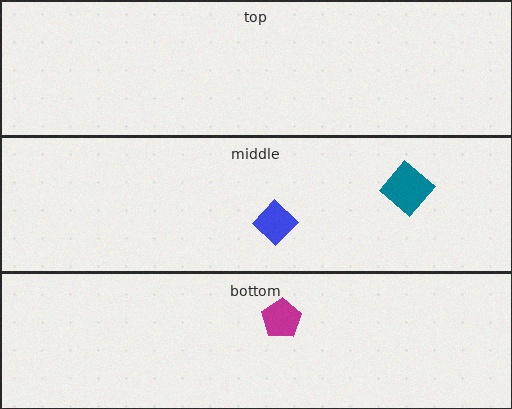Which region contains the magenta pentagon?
The bottom region.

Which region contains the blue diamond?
The middle region.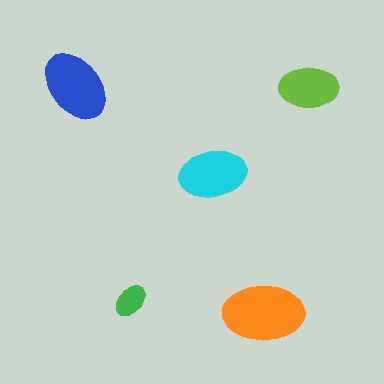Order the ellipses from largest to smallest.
the orange one, the blue one, the cyan one, the lime one, the green one.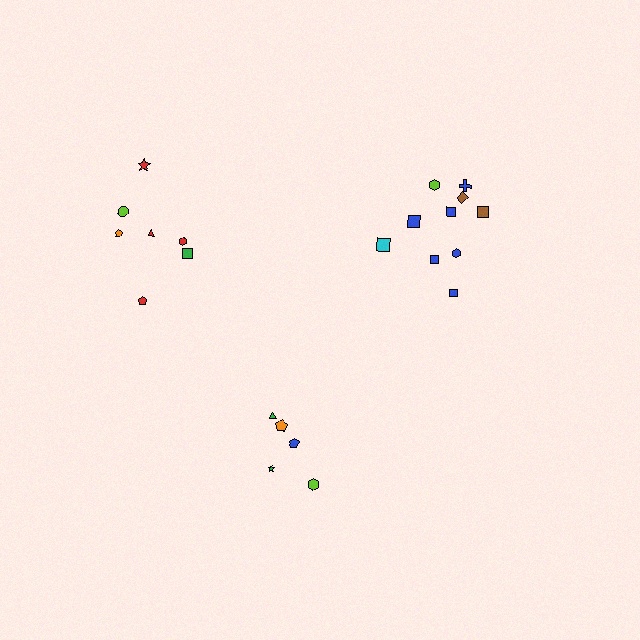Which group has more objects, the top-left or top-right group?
The top-right group.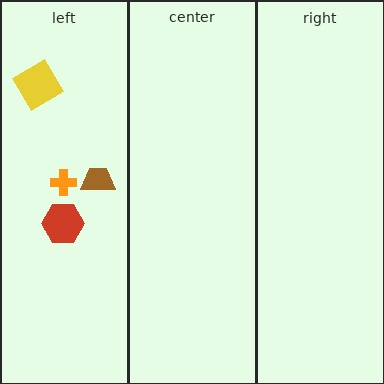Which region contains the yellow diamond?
The left region.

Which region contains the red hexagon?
The left region.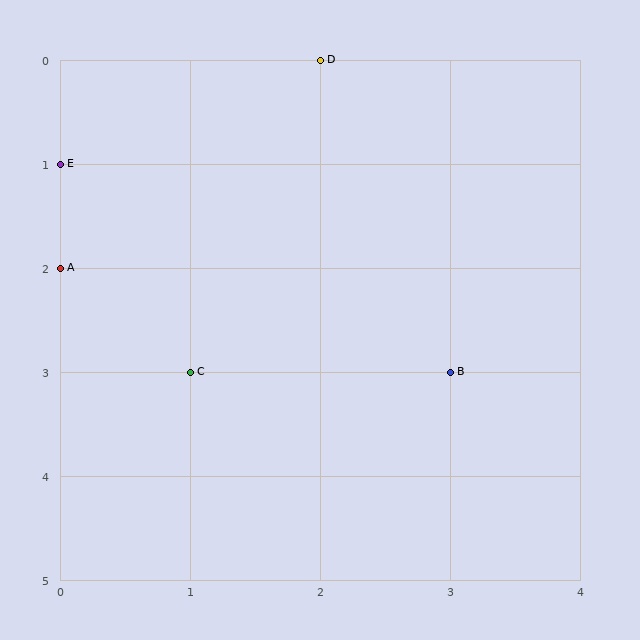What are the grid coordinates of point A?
Point A is at grid coordinates (0, 2).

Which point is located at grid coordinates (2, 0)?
Point D is at (2, 0).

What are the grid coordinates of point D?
Point D is at grid coordinates (2, 0).